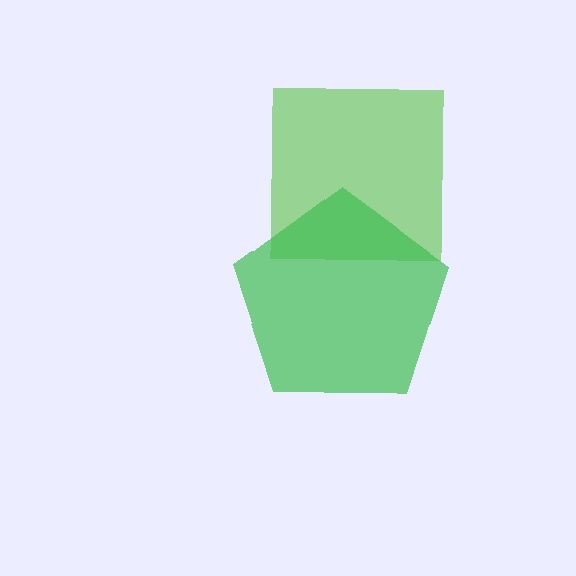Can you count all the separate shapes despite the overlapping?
Yes, there are 2 separate shapes.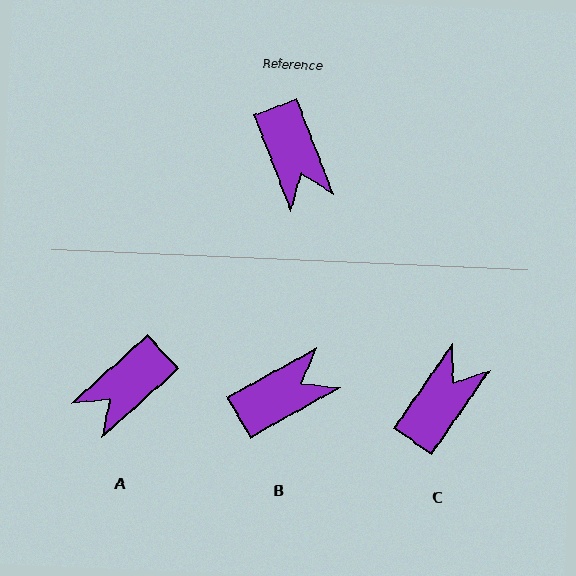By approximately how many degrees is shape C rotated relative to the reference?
Approximately 124 degrees counter-clockwise.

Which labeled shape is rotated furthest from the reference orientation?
C, about 124 degrees away.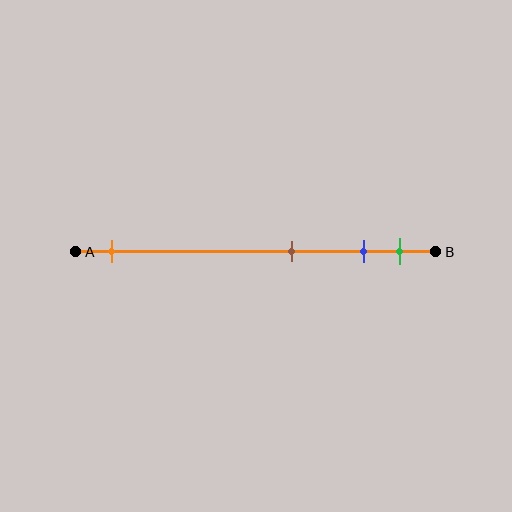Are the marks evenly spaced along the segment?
No, the marks are not evenly spaced.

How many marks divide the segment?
There are 4 marks dividing the segment.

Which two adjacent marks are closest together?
The blue and green marks are the closest adjacent pair.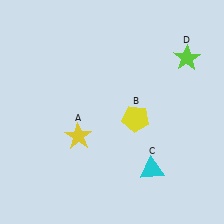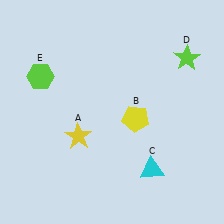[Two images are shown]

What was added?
A lime hexagon (E) was added in Image 2.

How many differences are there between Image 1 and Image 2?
There is 1 difference between the two images.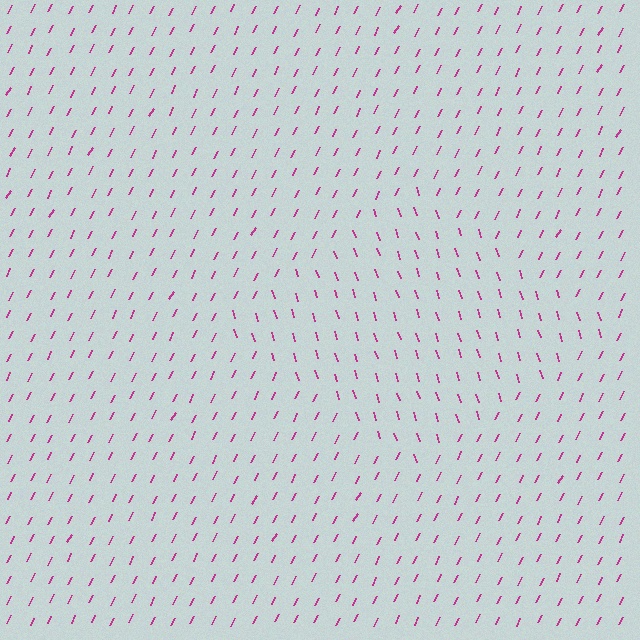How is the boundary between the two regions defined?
The boundary is defined purely by a change in line orientation (approximately 45 degrees difference). All lines are the same color and thickness.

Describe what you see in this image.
The image is filled with small magenta line segments. A diamond region in the image has lines oriented differently from the surrounding lines, creating a visible texture boundary.